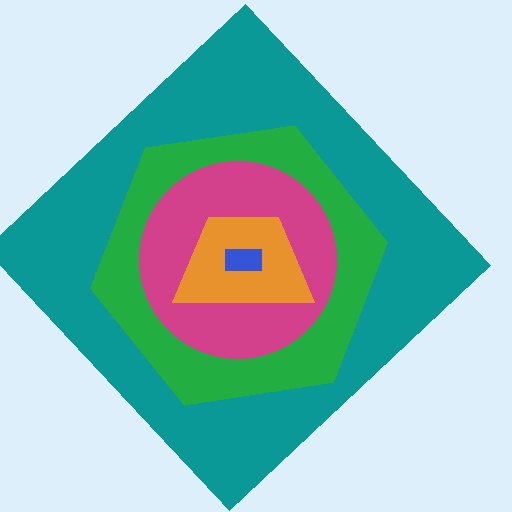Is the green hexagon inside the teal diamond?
Yes.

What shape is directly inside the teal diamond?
The green hexagon.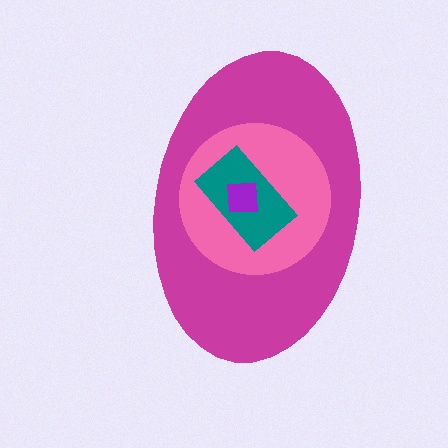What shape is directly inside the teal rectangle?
The purple square.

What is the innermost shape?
The purple square.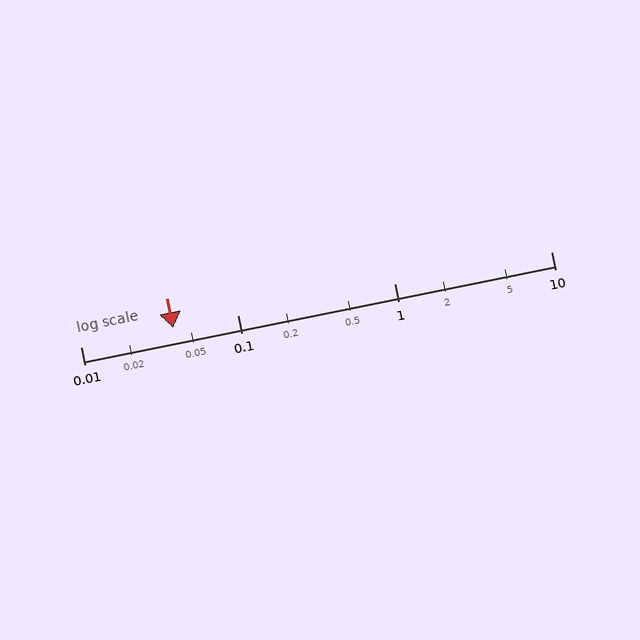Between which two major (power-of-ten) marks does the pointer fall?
The pointer is between 0.01 and 0.1.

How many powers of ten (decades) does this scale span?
The scale spans 3 decades, from 0.01 to 10.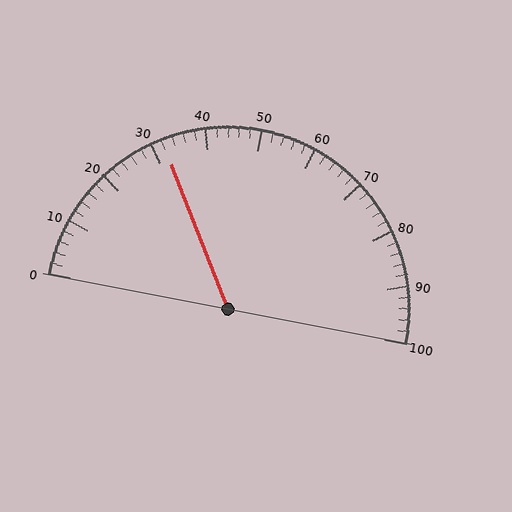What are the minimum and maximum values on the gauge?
The gauge ranges from 0 to 100.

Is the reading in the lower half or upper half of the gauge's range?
The reading is in the lower half of the range (0 to 100).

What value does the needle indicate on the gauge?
The needle indicates approximately 32.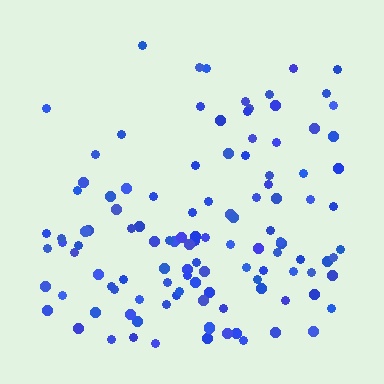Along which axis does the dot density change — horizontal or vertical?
Vertical.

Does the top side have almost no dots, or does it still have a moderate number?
Still a moderate number, just noticeably fewer than the bottom.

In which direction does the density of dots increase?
From top to bottom, with the bottom side densest.